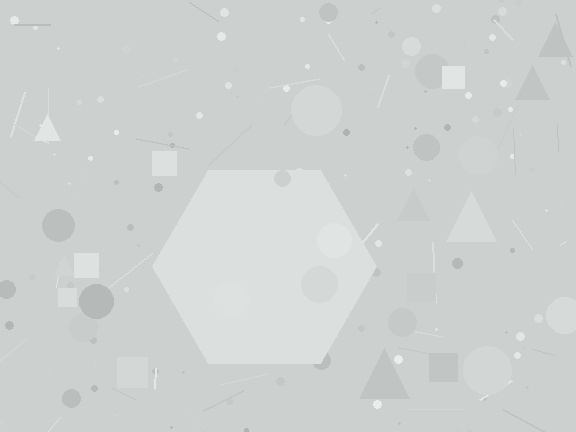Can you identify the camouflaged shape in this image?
The camouflaged shape is a hexagon.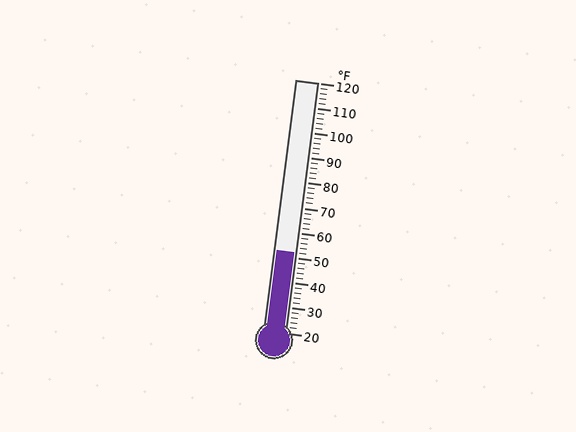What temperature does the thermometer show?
The thermometer shows approximately 52°F.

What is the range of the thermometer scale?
The thermometer scale ranges from 20°F to 120°F.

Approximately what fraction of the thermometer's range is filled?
The thermometer is filled to approximately 30% of its range.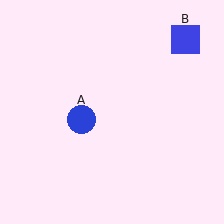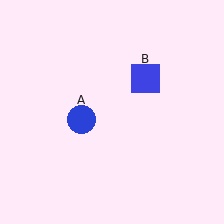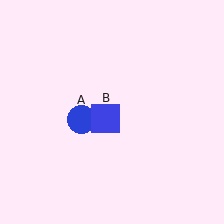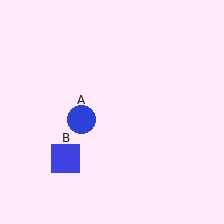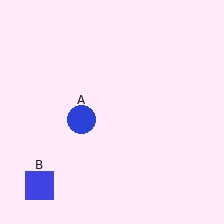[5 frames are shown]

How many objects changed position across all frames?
1 object changed position: blue square (object B).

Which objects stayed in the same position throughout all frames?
Blue circle (object A) remained stationary.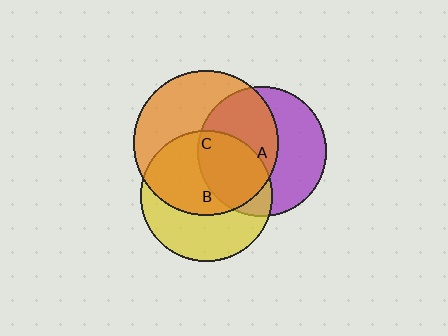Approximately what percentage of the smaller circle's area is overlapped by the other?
Approximately 35%.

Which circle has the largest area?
Circle C (orange).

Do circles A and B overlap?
Yes.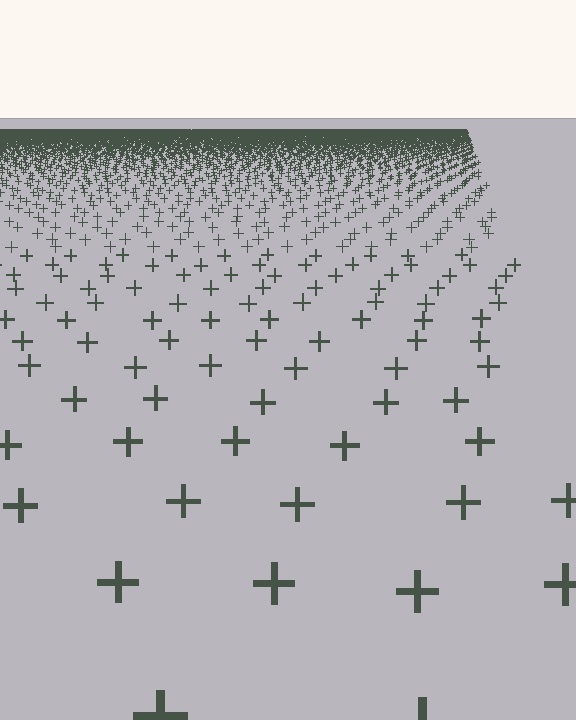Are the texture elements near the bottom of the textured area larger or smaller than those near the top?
Larger. Near the bottom, elements are closer to the viewer and appear at a bigger on-screen size.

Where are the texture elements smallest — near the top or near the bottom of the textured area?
Near the top.